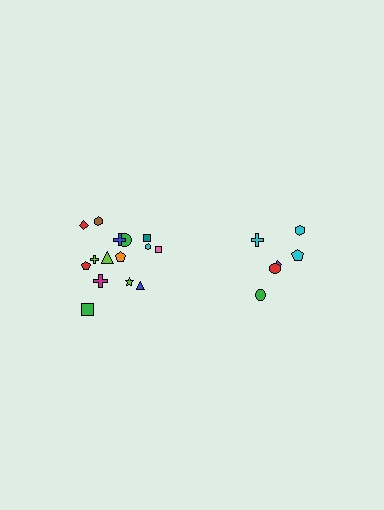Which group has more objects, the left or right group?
The left group.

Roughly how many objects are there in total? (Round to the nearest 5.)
Roughly 20 objects in total.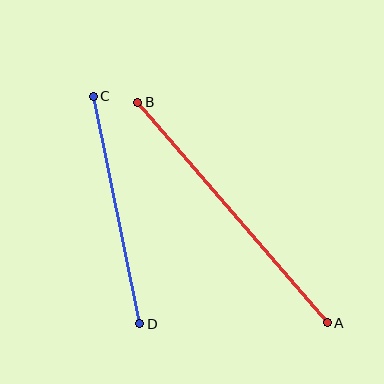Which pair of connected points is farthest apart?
Points A and B are farthest apart.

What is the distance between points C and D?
The distance is approximately 232 pixels.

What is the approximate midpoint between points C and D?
The midpoint is at approximately (117, 210) pixels.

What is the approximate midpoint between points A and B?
The midpoint is at approximately (233, 213) pixels.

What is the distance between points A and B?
The distance is approximately 290 pixels.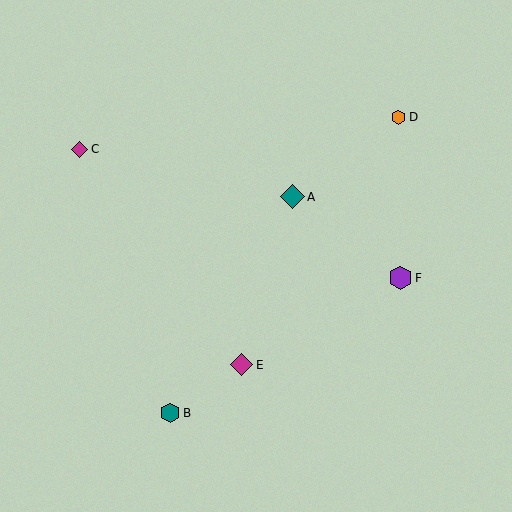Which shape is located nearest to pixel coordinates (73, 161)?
The magenta diamond (labeled C) at (80, 149) is nearest to that location.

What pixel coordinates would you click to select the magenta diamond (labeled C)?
Click at (80, 149) to select the magenta diamond C.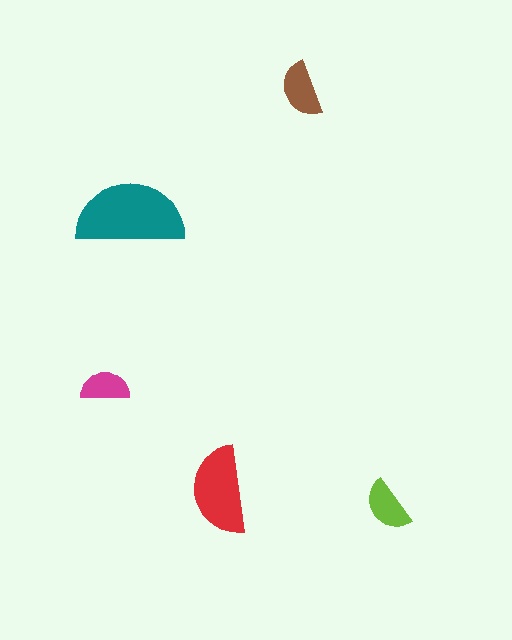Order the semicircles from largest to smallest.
the teal one, the red one, the brown one, the lime one, the magenta one.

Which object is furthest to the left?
The magenta semicircle is leftmost.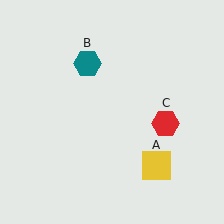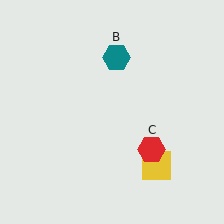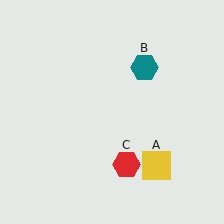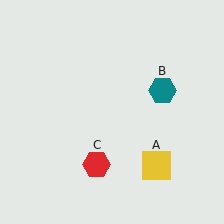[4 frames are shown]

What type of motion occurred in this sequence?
The teal hexagon (object B), red hexagon (object C) rotated clockwise around the center of the scene.